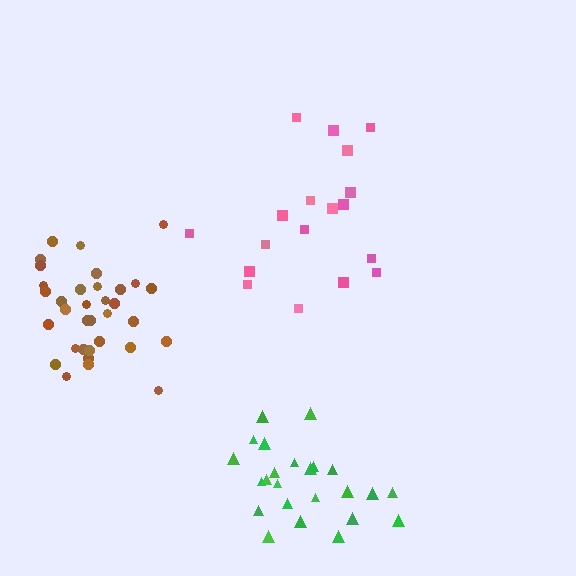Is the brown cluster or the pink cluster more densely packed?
Brown.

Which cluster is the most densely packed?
Brown.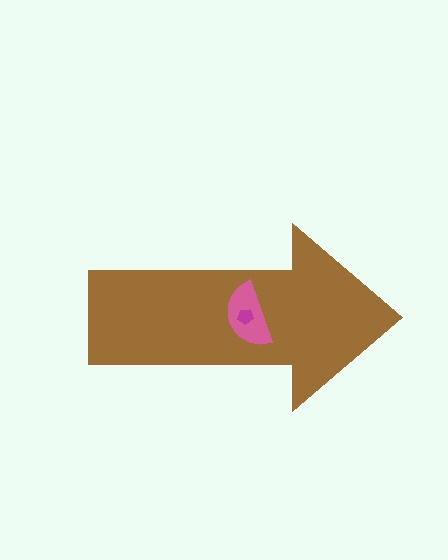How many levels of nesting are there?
3.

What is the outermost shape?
The brown arrow.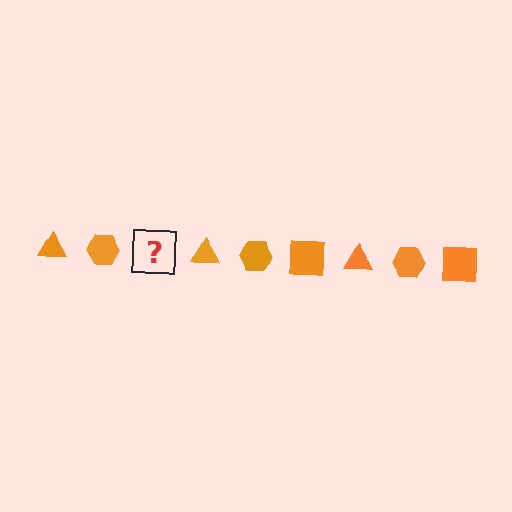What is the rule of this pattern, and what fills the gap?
The rule is that the pattern cycles through triangle, hexagon, square shapes in orange. The gap should be filled with an orange square.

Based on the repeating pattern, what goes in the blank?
The blank should be an orange square.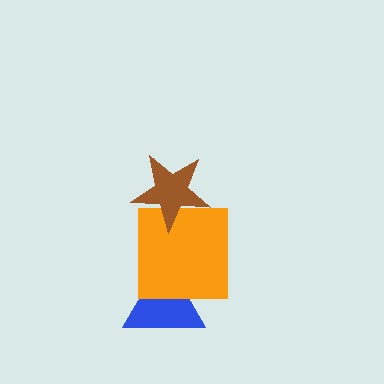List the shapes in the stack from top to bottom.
From top to bottom: the brown star, the orange square, the blue triangle.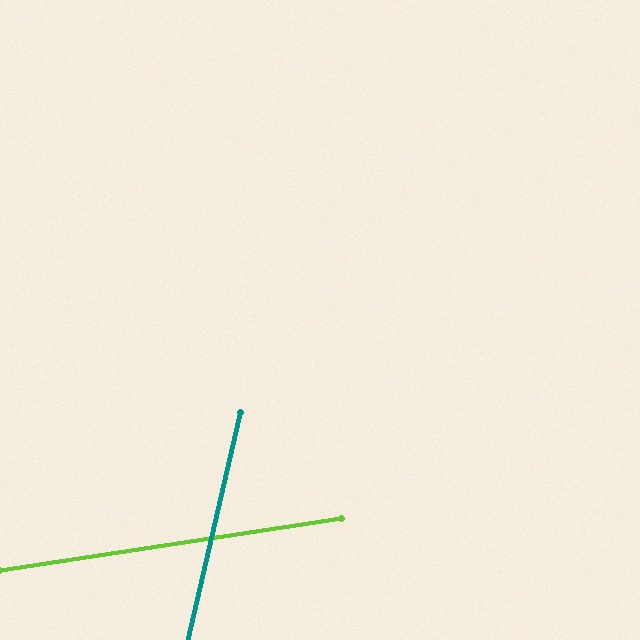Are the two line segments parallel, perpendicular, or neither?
Neither parallel nor perpendicular — they differ by about 68°.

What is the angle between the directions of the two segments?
Approximately 68 degrees.